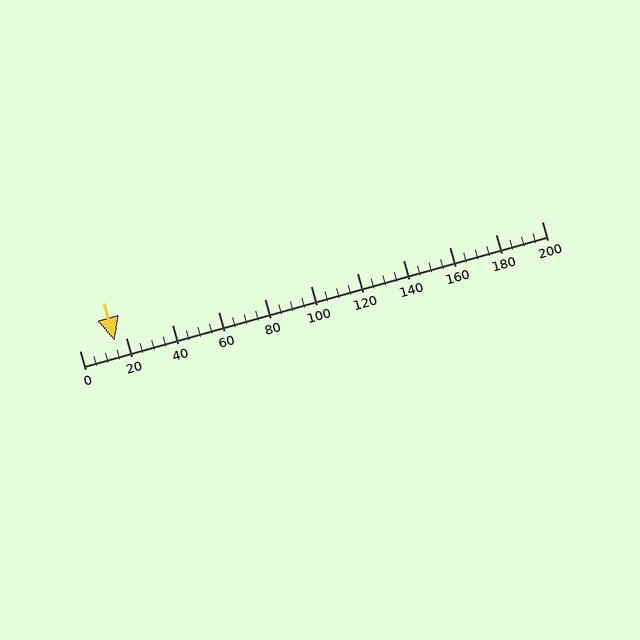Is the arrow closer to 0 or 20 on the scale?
The arrow is closer to 20.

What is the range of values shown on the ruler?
The ruler shows values from 0 to 200.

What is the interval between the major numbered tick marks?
The major tick marks are spaced 20 units apart.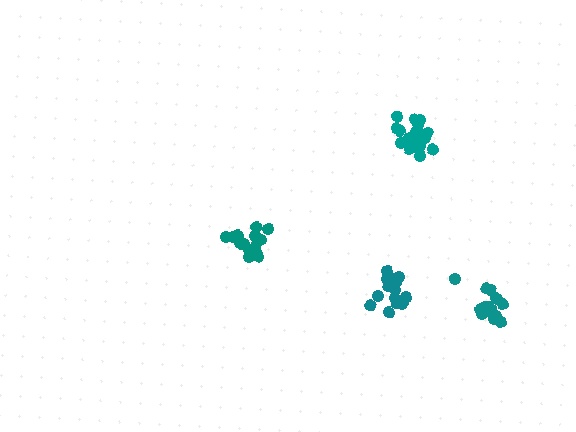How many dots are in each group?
Group 1: 16 dots, Group 2: 21 dots, Group 3: 16 dots, Group 4: 16 dots (69 total).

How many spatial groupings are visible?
There are 4 spatial groupings.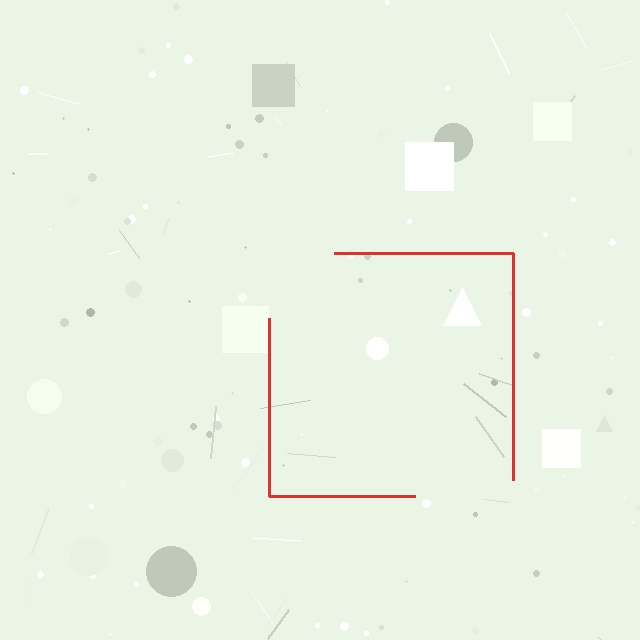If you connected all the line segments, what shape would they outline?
They would outline a square.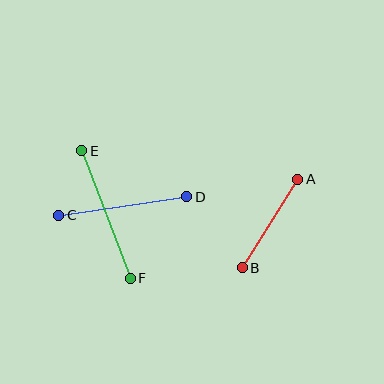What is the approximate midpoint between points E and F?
The midpoint is at approximately (106, 215) pixels.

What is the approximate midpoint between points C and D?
The midpoint is at approximately (123, 206) pixels.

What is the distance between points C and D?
The distance is approximately 129 pixels.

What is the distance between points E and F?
The distance is approximately 136 pixels.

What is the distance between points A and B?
The distance is approximately 105 pixels.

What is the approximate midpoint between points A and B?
The midpoint is at approximately (270, 224) pixels.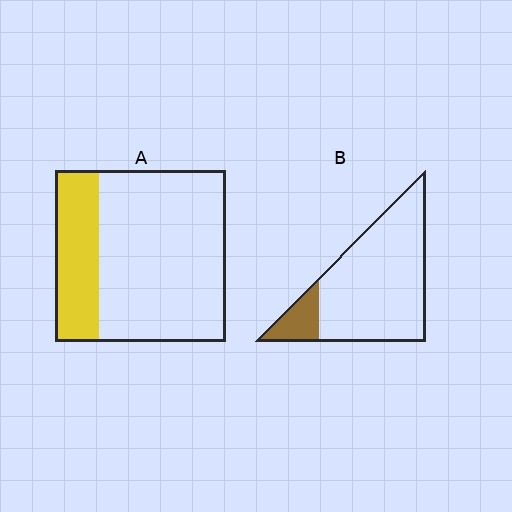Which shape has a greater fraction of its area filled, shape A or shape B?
Shape A.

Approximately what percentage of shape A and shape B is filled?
A is approximately 25% and B is approximately 15%.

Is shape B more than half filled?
No.